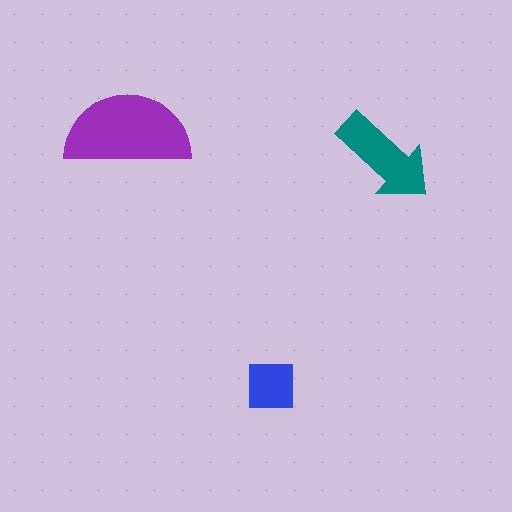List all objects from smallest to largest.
The blue square, the teal arrow, the purple semicircle.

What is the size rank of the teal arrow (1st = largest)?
2nd.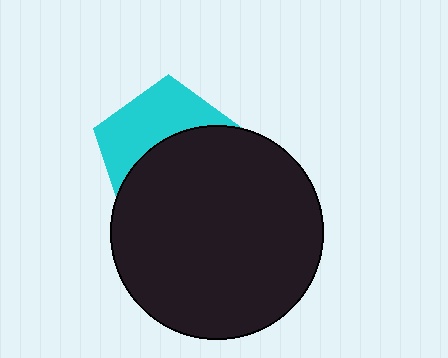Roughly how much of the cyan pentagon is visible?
A small part of it is visible (roughly 44%).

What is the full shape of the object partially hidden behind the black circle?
The partially hidden object is a cyan pentagon.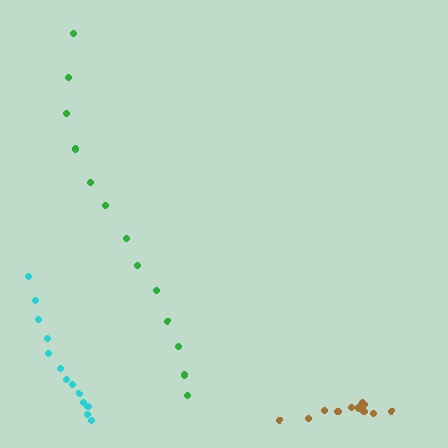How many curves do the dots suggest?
There are 3 distinct paths.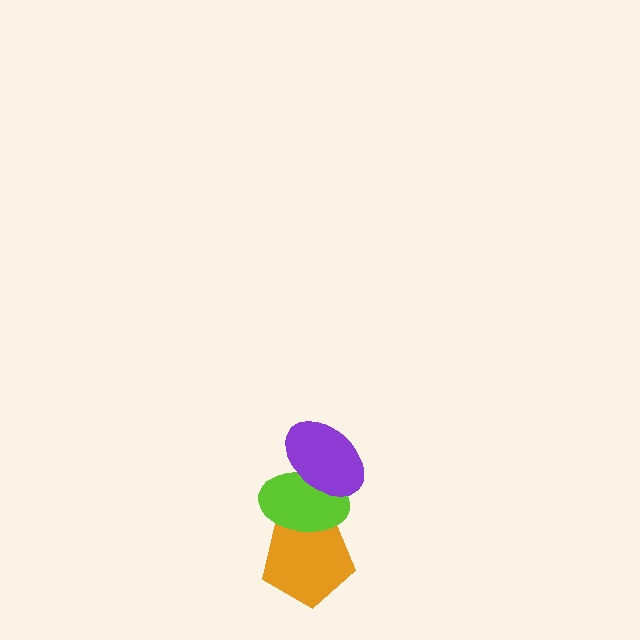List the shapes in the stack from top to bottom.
From top to bottom: the purple ellipse, the lime ellipse, the orange pentagon.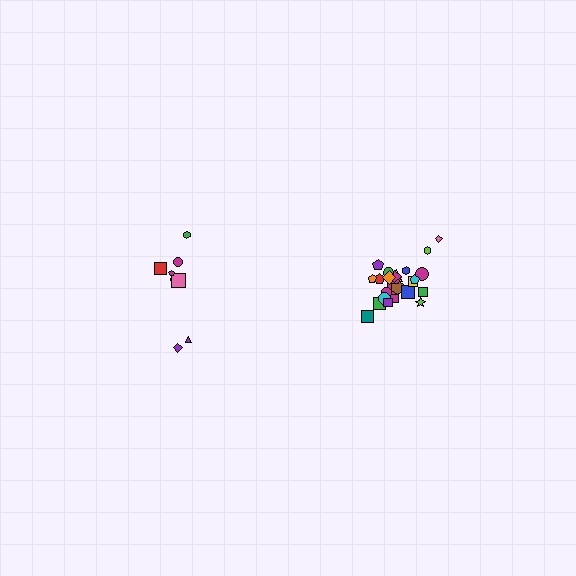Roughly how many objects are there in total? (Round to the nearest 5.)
Roughly 35 objects in total.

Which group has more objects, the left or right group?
The right group.